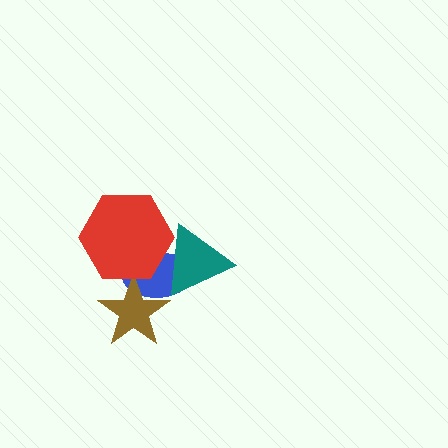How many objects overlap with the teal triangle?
2 objects overlap with the teal triangle.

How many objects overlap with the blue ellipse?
3 objects overlap with the blue ellipse.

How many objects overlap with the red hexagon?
3 objects overlap with the red hexagon.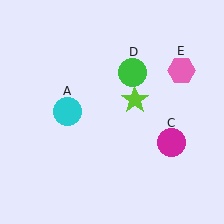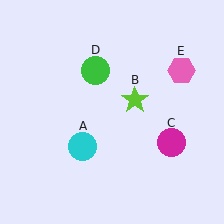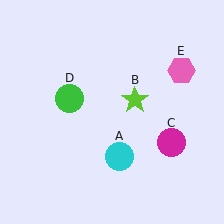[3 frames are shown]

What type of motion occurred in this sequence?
The cyan circle (object A), green circle (object D) rotated counterclockwise around the center of the scene.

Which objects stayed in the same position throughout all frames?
Lime star (object B) and magenta circle (object C) and pink hexagon (object E) remained stationary.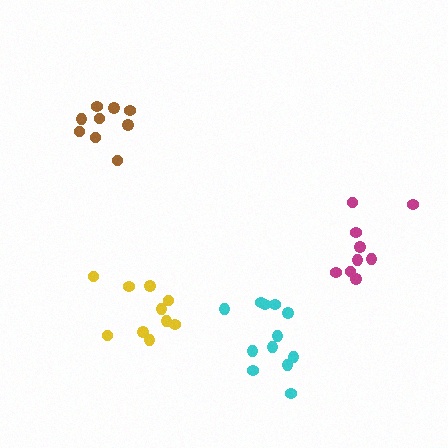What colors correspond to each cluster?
The clusters are colored: yellow, magenta, cyan, brown.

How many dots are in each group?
Group 1: 10 dots, Group 2: 9 dots, Group 3: 12 dots, Group 4: 9 dots (40 total).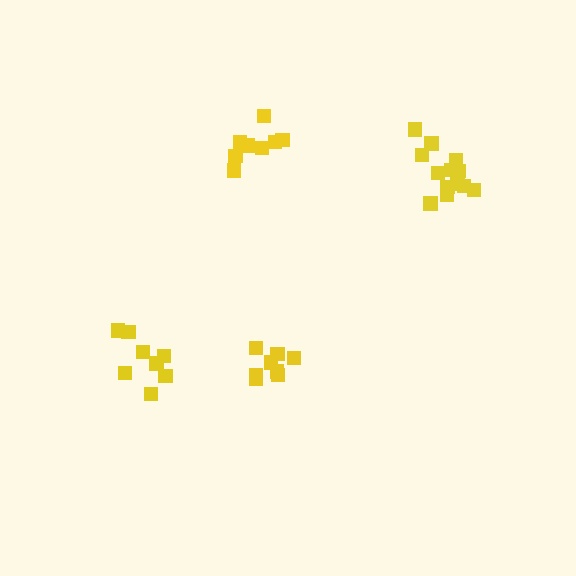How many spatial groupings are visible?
There are 4 spatial groupings.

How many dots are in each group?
Group 1: 8 dots, Group 2: 14 dots, Group 3: 8 dots, Group 4: 8 dots (38 total).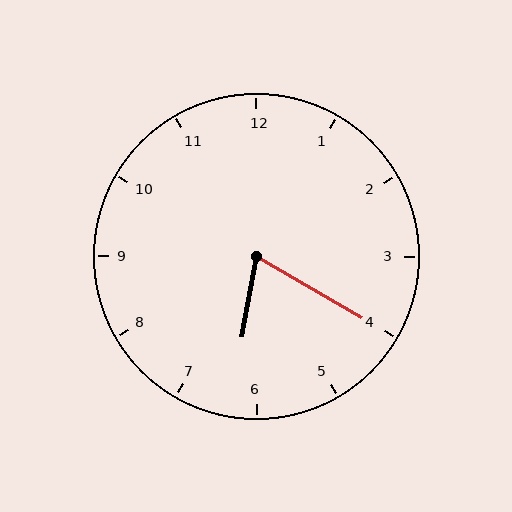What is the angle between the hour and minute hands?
Approximately 70 degrees.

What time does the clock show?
6:20.